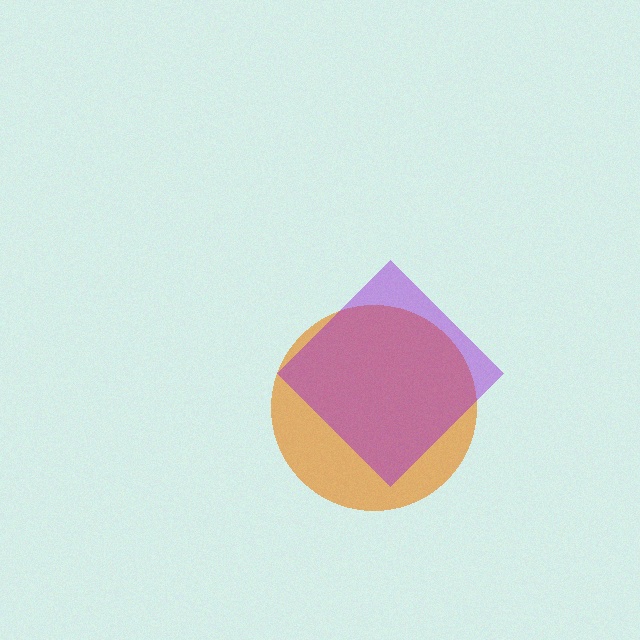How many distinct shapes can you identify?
There are 2 distinct shapes: an orange circle, a purple diamond.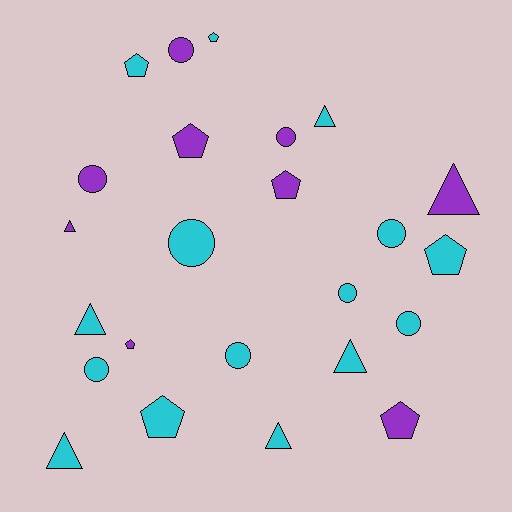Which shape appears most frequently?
Circle, with 9 objects.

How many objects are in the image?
There are 24 objects.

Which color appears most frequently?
Cyan, with 15 objects.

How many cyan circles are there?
There are 6 cyan circles.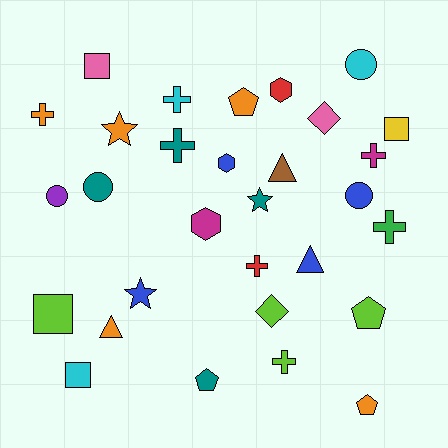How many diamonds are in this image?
There are 2 diamonds.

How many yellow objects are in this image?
There is 1 yellow object.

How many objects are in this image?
There are 30 objects.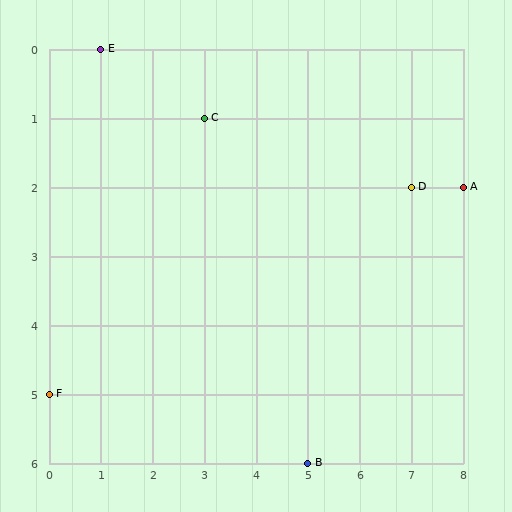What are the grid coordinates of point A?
Point A is at grid coordinates (8, 2).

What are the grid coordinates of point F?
Point F is at grid coordinates (0, 5).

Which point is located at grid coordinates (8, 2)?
Point A is at (8, 2).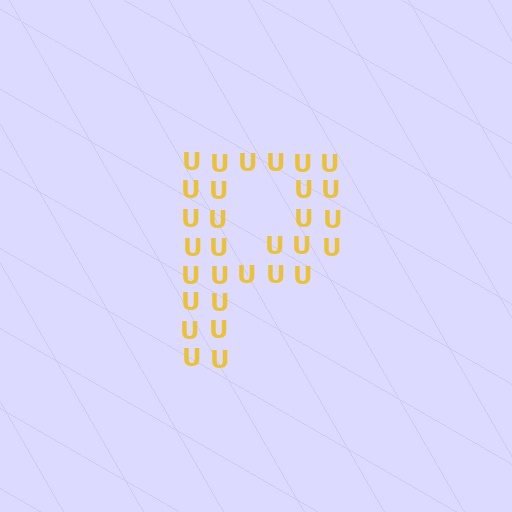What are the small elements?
The small elements are letter U's.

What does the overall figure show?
The overall figure shows the letter P.